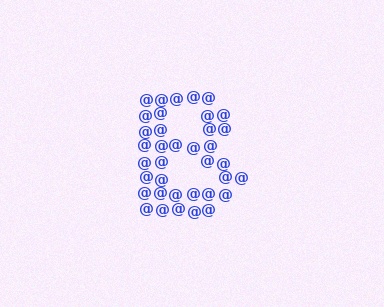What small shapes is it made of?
It is made of small at signs.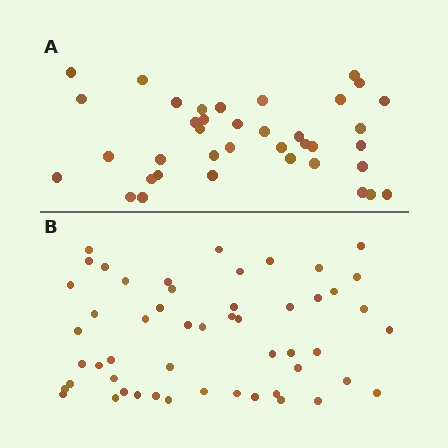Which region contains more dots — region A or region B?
Region B (the bottom region) has more dots.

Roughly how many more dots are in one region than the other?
Region B has approximately 15 more dots than region A.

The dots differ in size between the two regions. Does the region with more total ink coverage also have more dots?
No. Region A has more total ink coverage because its dots are larger, but region B actually contains more individual dots. Total area can be misleading — the number of items is what matters here.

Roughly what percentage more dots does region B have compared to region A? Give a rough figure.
About 35% more.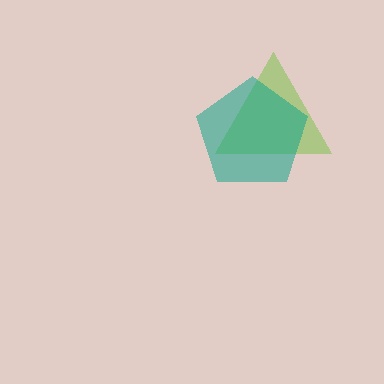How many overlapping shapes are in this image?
There are 2 overlapping shapes in the image.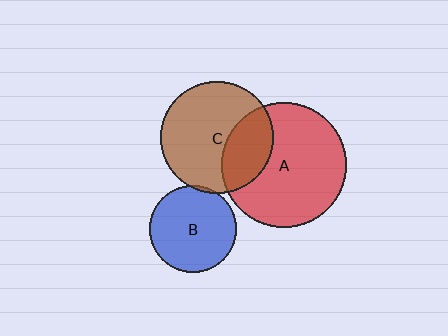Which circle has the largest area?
Circle A (red).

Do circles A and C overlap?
Yes.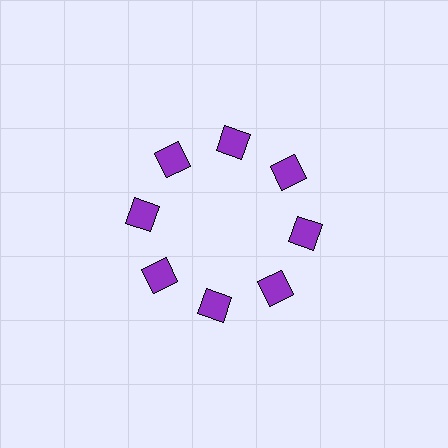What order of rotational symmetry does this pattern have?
This pattern has 8-fold rotational symmetry.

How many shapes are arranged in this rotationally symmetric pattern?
There are 8 shapes, arranged in 8 groups of 1.